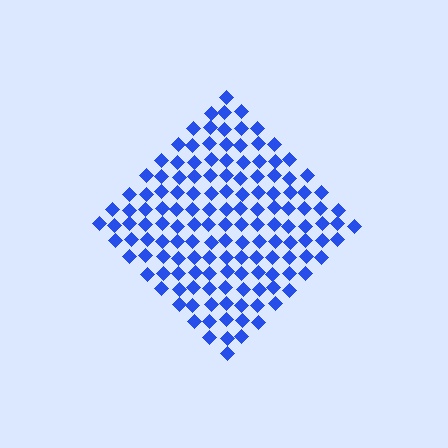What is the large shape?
The large shape is a diamond.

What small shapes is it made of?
It is made of small diamonds.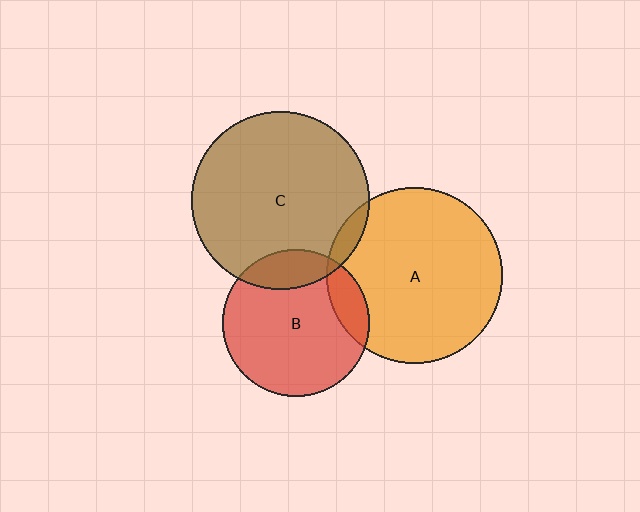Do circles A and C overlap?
Yes.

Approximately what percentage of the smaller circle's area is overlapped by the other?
Approximately 5%.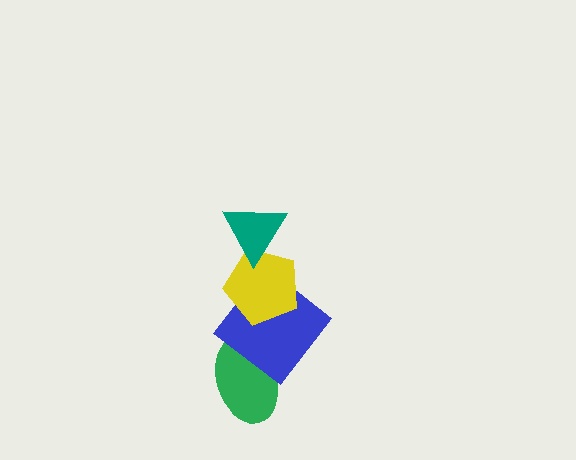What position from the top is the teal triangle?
The teal triangle is 1st from the top.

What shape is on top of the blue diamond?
The yellow pentagon is on top of the blue diamond.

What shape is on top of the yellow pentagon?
The teal triangle is on top of the yellow pentagon.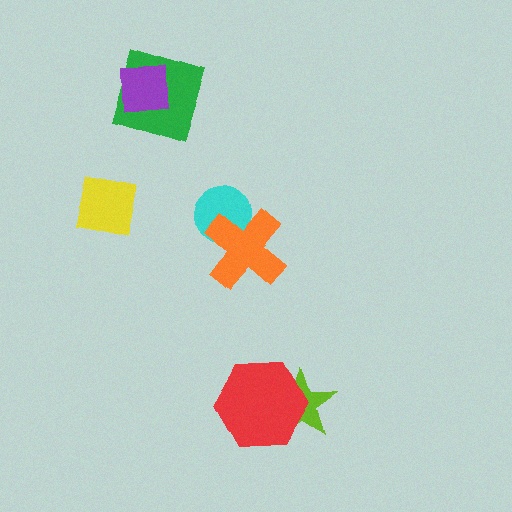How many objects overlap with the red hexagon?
1 object overlaps with the red hexagon.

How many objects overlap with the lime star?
1 object overlaps with the lime star.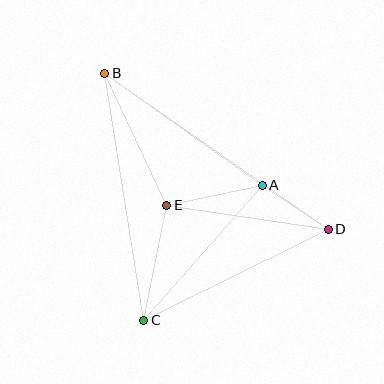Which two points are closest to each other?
Points A and D are closest to each other.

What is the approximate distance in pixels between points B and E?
The distance between B and E is approximately 146 pixels.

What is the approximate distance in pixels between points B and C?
The distance between B and C is approximately 250 pixels.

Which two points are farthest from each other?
Points B and D are farthest from each other.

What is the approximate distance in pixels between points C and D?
The distance between C and D is approximately 206 pixels.